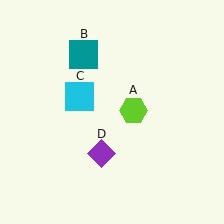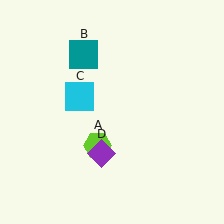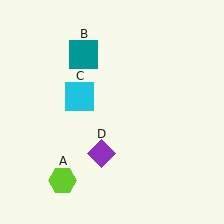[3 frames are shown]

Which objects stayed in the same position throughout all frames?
Teal square (object B) and cyan square (object C) and purple diamond (object D) remained stationary.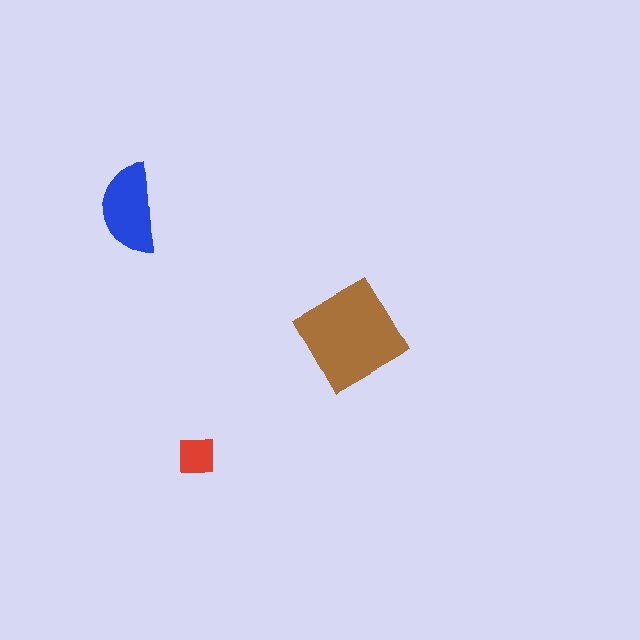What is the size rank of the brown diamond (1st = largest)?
1st.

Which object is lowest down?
The red square is bottommost.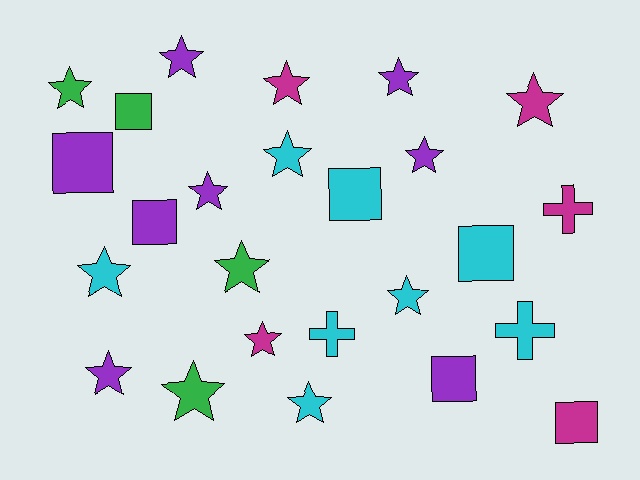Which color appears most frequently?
Cyan, with 8 objects.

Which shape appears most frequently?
Star, with 15 objects.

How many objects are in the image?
There are 25 objects.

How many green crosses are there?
There are no green crosses.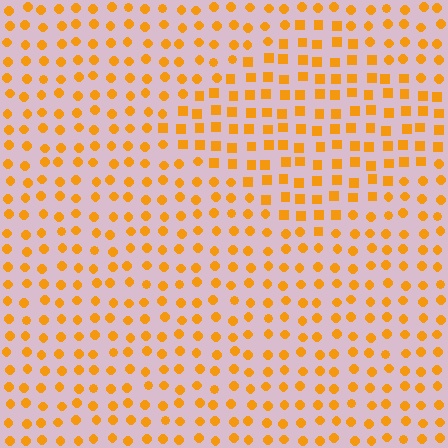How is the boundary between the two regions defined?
The boundary is defined by a change in element shape: squares inside vs. circles outside. All elements share the same color and spacing.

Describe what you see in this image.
The image is filled with small orange elements arranged in a uniform grid. A diamond-shaped region contains squares, while the surrounding area contains circles. The boundary is defined purely by the change in element shape.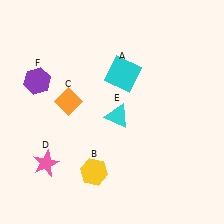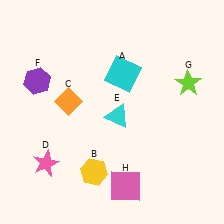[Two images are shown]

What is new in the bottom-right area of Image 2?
A pink square (H) was added in the bottom-right area of Image 2.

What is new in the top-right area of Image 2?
A lime star (G) was added in the top-right area of Image 2.